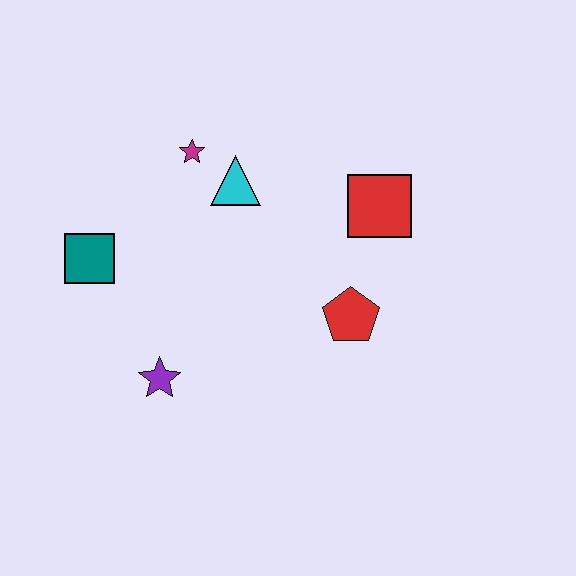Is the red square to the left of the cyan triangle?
No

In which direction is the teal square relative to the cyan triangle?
The teal square is to the left of the cyan triangle.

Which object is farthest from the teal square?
The red square is farthest from the teal square.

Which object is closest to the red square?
The red pentagon is closest to the red square.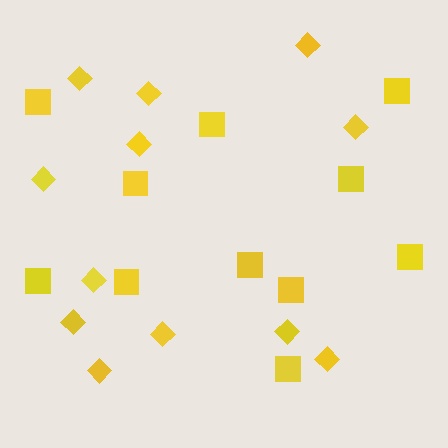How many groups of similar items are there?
There are 2 groups: one group of squares (11) and one group of diamonds (12).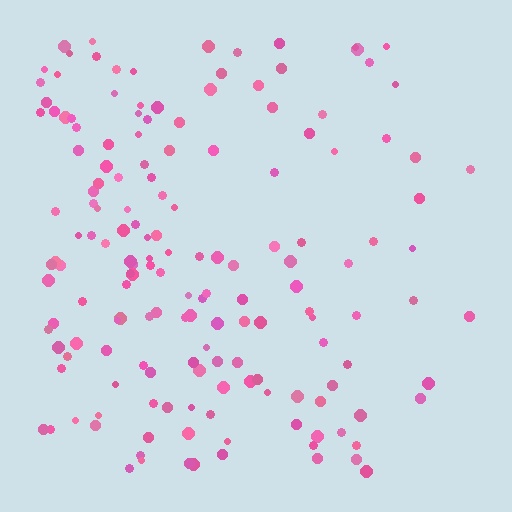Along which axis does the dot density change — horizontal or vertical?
Horizontal.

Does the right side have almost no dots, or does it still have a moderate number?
Still a moderate number, just noticeably fewer than the left.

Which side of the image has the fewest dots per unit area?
The right.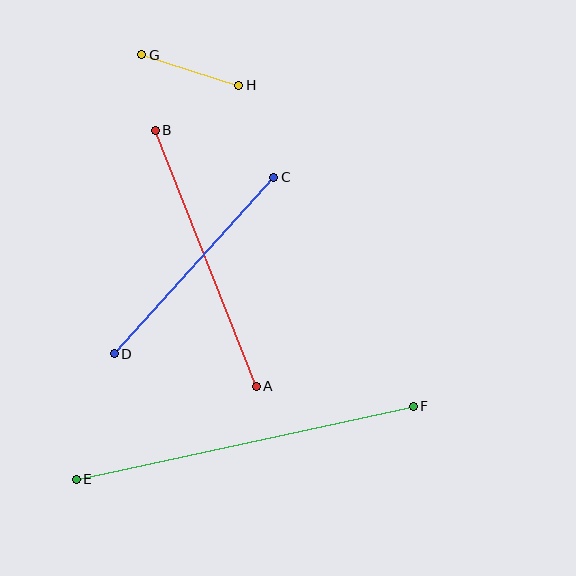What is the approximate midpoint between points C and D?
The midpoint is at approximately (194, 265) pixels.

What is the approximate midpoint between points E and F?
The midpoint is at approximately (245, 443) pixels.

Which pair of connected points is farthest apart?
Points E and F are farthest apart.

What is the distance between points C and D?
The distance is approximately 238 pixels.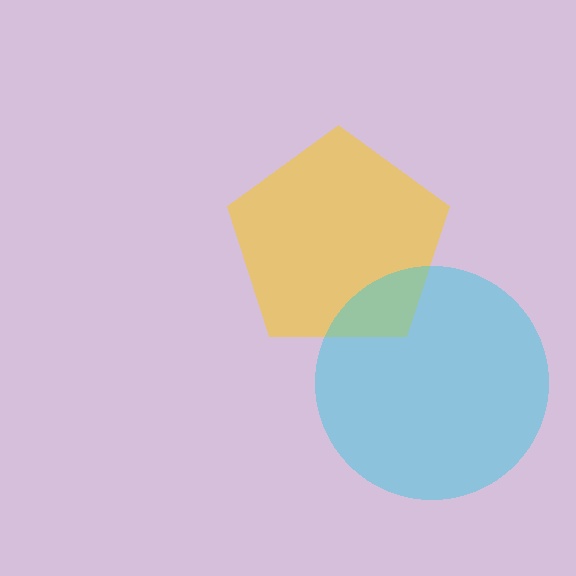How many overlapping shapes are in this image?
There are 2 overlapping shapes in the image.